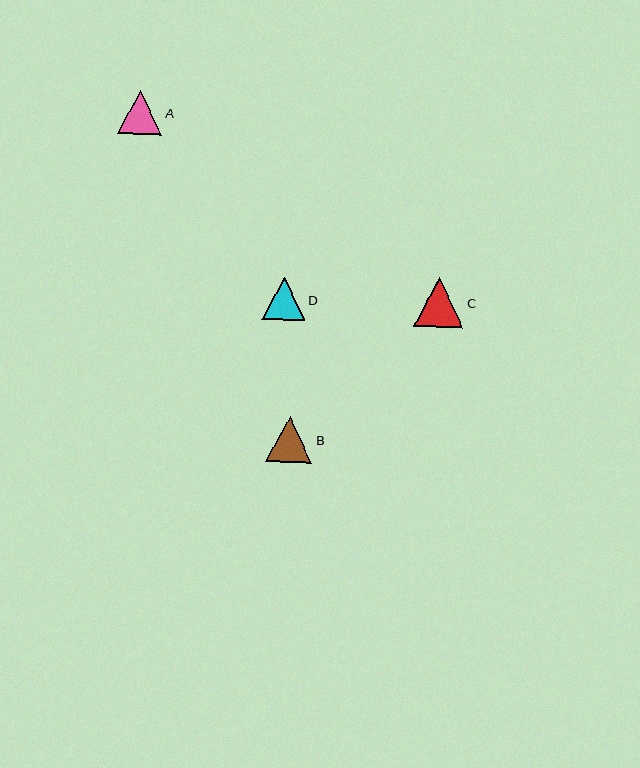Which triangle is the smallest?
Triangle D is the smallest with a size of approximately 43 pixels.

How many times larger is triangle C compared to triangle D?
Triangle C is approximately 1.2 times the size of triangle D.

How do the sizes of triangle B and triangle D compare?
Triangle B and triangle D are approximately the same size.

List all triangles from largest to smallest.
From largest to smallest: C, B, A, D.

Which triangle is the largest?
Triangle C is the largest with a size of approximately 50 pixels.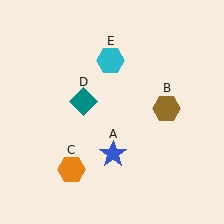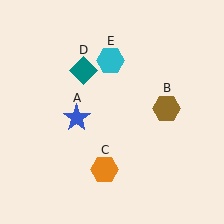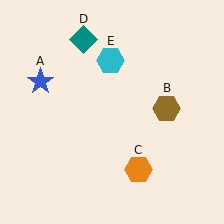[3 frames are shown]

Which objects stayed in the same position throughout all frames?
Brown hexagon (object B) and cyan hexagon (object E) remained stationary.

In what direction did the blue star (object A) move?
The blue star (object A) moved up and to the left.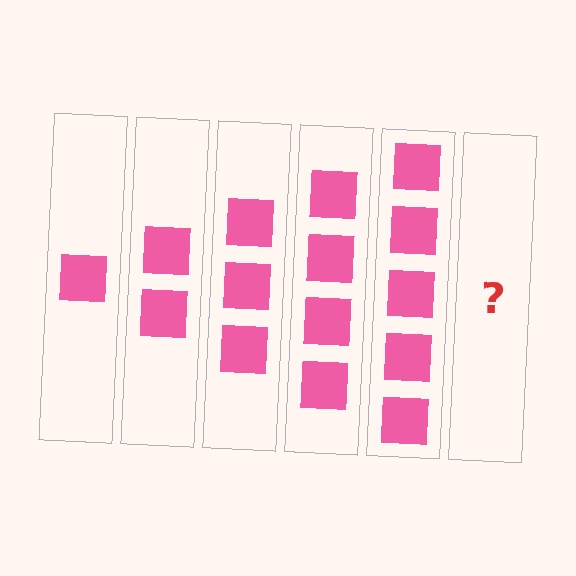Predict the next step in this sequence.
The next step is 6 squares.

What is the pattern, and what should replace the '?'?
The pattern is that each step adds one more square. The '?' should be 6 squares.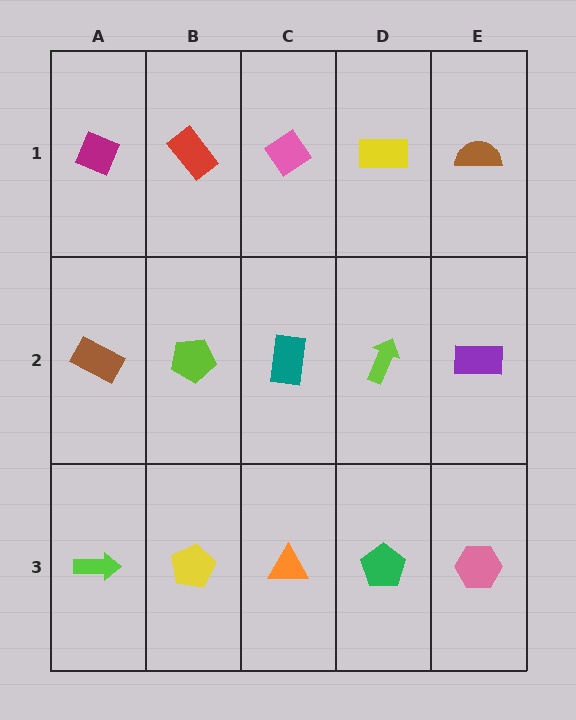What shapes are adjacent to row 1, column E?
A purple rectangle (row 2, column E), a yellow rectangle (row 1, column D).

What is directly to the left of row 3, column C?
A yellow pentagon.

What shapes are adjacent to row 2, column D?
A yellow rectangle (row 1, column D), a green pentagon (row 3, column D), a teal rectangle (row 2, column C), a purple rectangle (row 2, column E).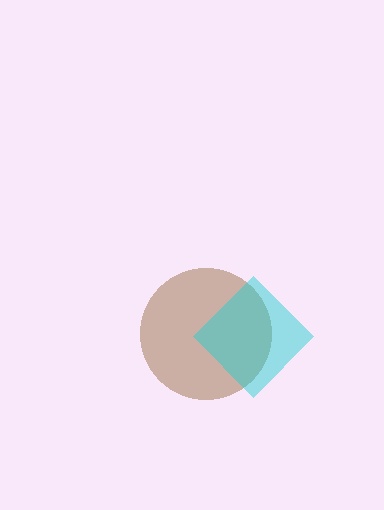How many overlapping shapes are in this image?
There are 2 overlapping shapes in the image.